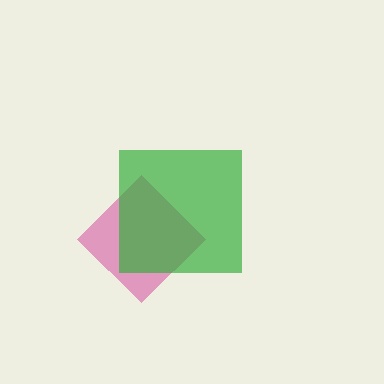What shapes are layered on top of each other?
The layered shapes are: a magenta diamond, a green square.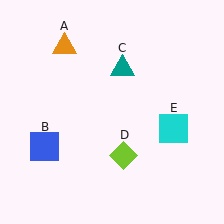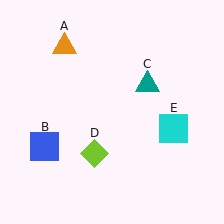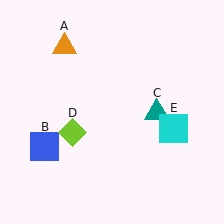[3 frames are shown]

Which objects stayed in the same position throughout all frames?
Orange triangle (object A) and blue square (object B) and cyan square (object E) remained stationary.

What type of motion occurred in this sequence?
The teal triangle (object C), lime diamond (object D) rotated clockwise around the center of the scene.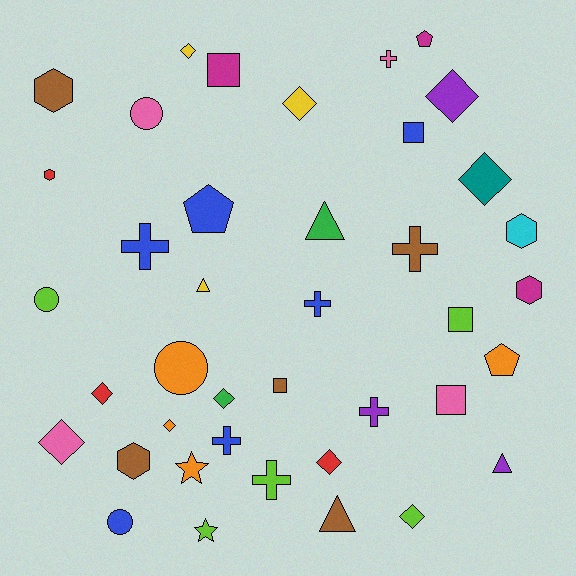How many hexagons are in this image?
There are 5 hexagons.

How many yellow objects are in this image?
There are 3 yellow objects.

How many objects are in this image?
There are 40 objects.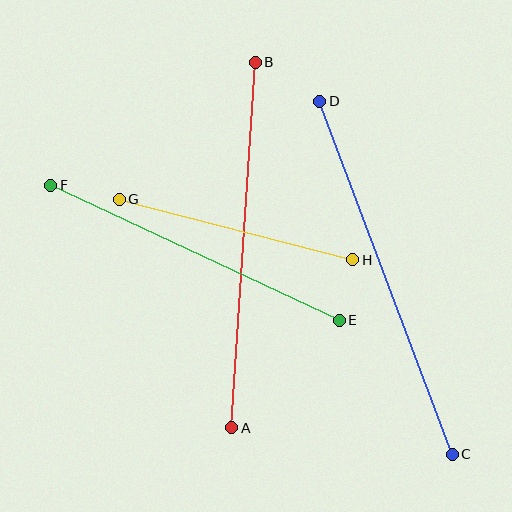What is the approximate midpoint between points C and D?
The midpoint is at approximately (386, 278) pixels.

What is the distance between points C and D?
The distance is approximately 377 pixels.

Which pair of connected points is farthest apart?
Points C and D are farthest apart.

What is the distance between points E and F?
The distance is approximately 319 pixels.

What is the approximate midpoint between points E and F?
The midpoint is at approximately (195, 253) pixels.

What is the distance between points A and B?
The distance is approximately 366 pixels.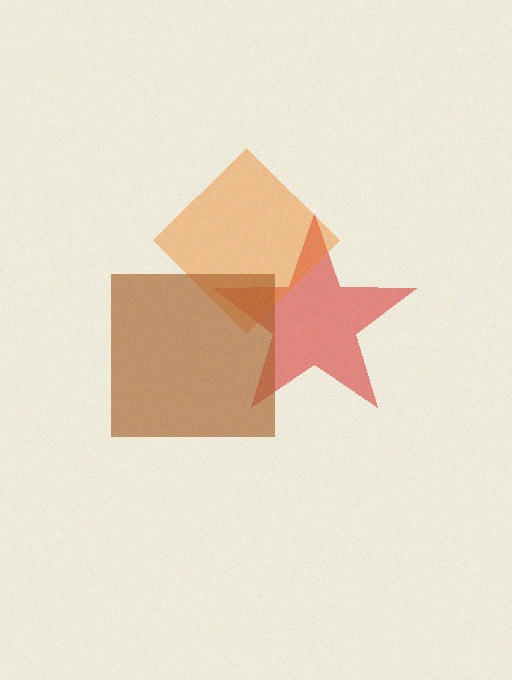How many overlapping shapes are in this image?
There are 3 overlapping shapes in the image.